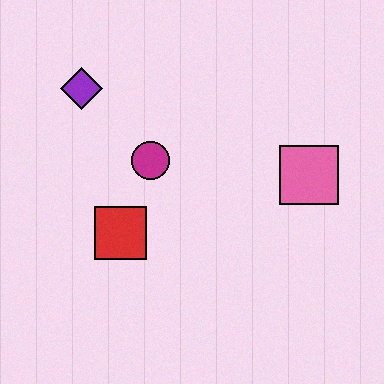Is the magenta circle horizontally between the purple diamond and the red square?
No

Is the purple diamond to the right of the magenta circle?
No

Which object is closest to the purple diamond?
The magenta circle is closest to the purple diamond.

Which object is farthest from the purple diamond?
The pink square is farthest from the purple diamond.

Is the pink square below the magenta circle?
Yes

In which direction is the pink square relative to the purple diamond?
The pink square is to the right of the purple diamond.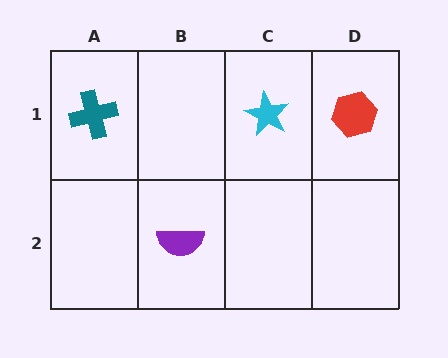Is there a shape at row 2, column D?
No, that cell is empty.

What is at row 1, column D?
A red hexagon.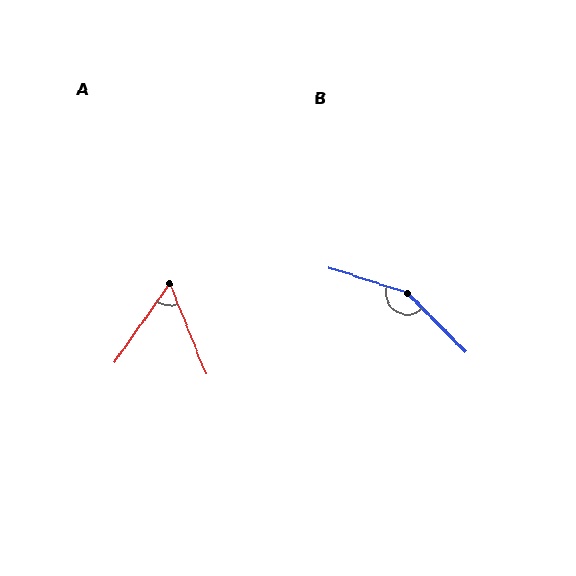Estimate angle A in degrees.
Approximately 57 degrees.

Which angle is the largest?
B, at approximately 153 degrees.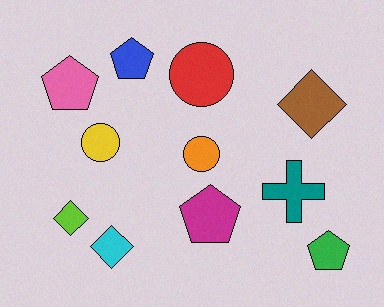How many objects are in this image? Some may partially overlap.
There are 11 objects.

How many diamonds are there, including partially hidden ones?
There are 3 diamonds.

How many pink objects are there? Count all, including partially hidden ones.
There is 1 pink object.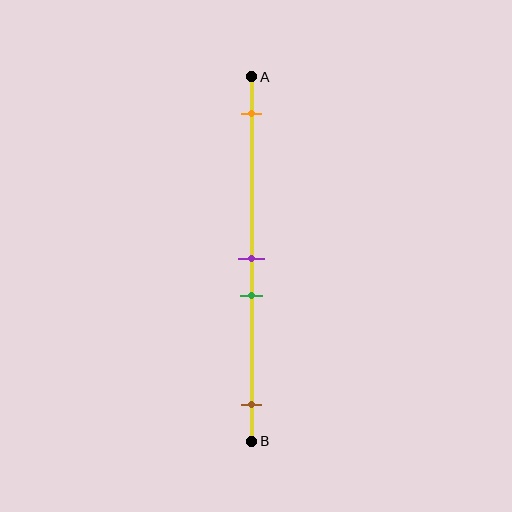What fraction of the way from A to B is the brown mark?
The brown mark is approximately 90% (0.9) of the way from A to B.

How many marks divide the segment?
There are 4 marks dividing the segment.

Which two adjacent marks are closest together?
The purple and green marks are the closest adjacent pair.